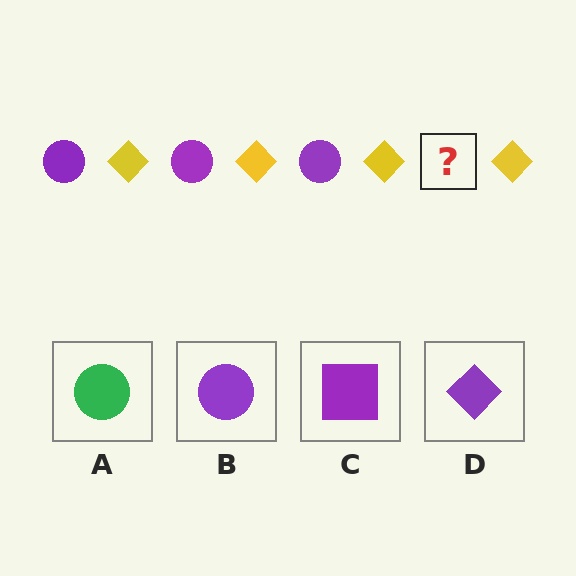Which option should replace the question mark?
Option B.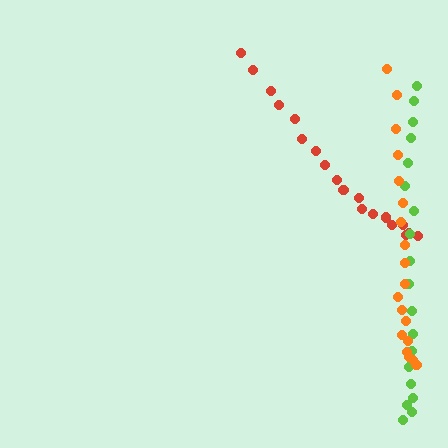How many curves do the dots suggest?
There are 3 distinct paths.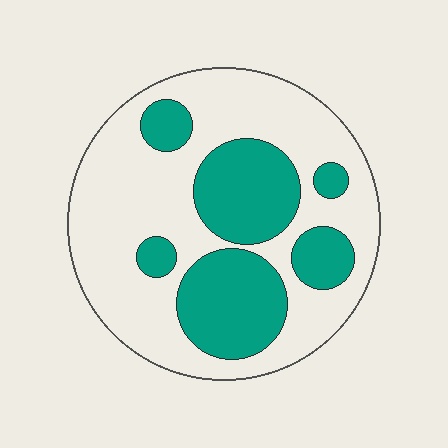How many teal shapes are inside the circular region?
6.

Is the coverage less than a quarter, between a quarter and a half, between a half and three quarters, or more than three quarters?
Between a quarter and a half.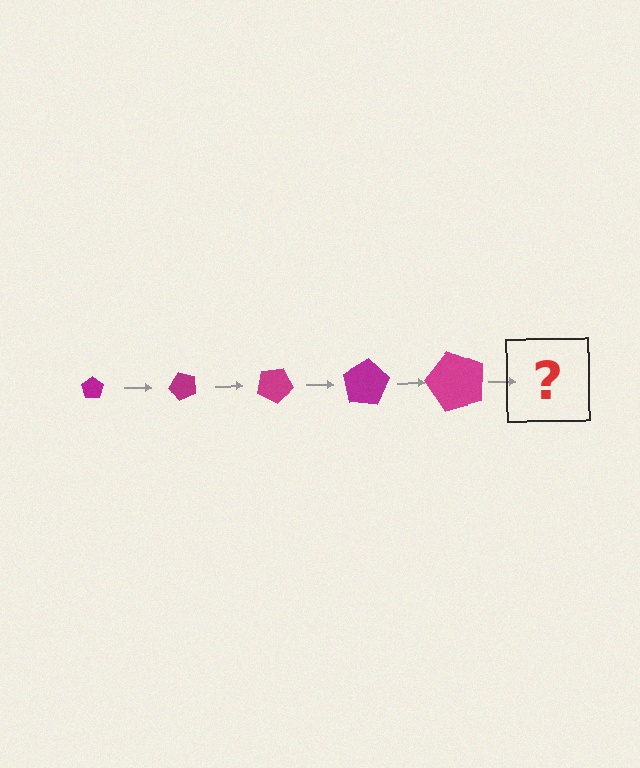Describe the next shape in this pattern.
It should be a pentagon, larger than the previous one and rotated 250 degrees from the start.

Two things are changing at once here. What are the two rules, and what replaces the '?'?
The two rules are that the pentagon grows larger each step and it rotates 50 degrees each step. The '?' should be a pentagon, larger than the previous one and rotated 250 degrees from the start.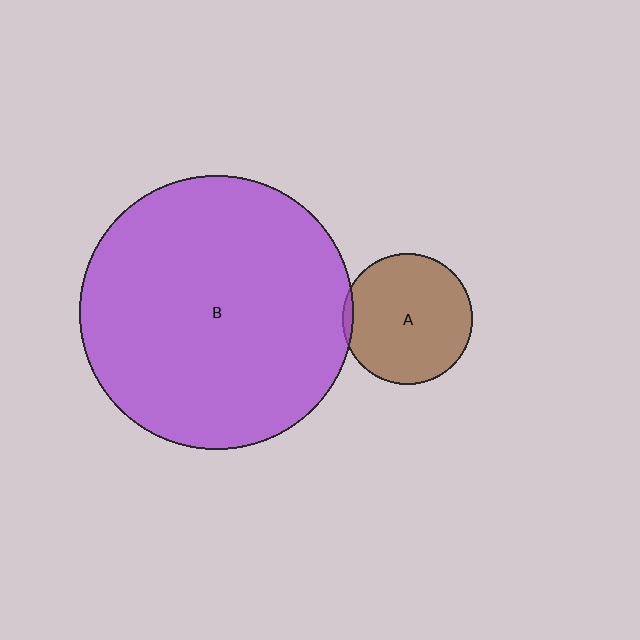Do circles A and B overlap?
Yes.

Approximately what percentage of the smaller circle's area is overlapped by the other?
Approximately 5%.